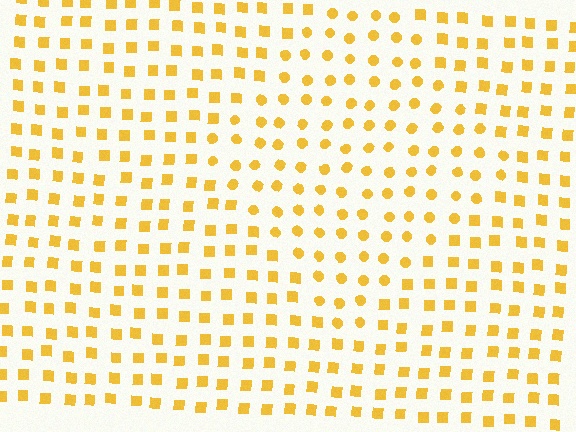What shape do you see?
I see a diamond.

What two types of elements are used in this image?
The image uses circles inside the diamond region and squares outside it.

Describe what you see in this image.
The image is filled with small yellow elements arranged in a uniform grid. A diamond-shaped region contains circles, while the surrounding area contains squares. The boundary is defined purely by the change in element shape.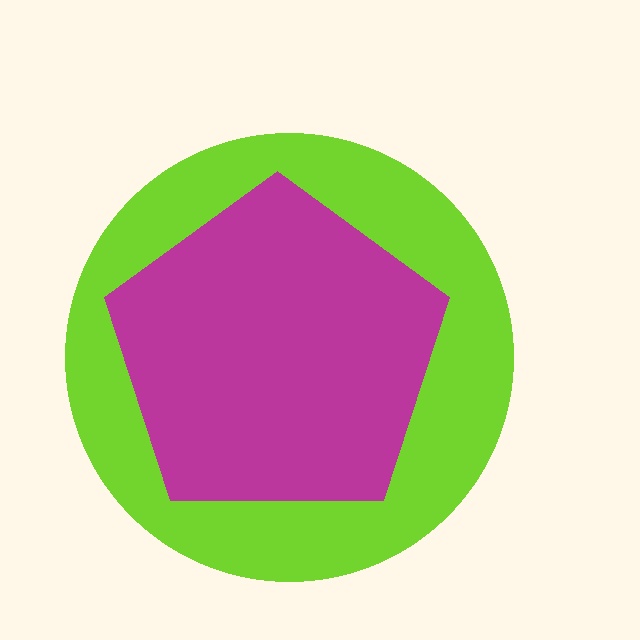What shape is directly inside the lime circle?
The magenta pentagon.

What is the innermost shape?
The magenta pentagon.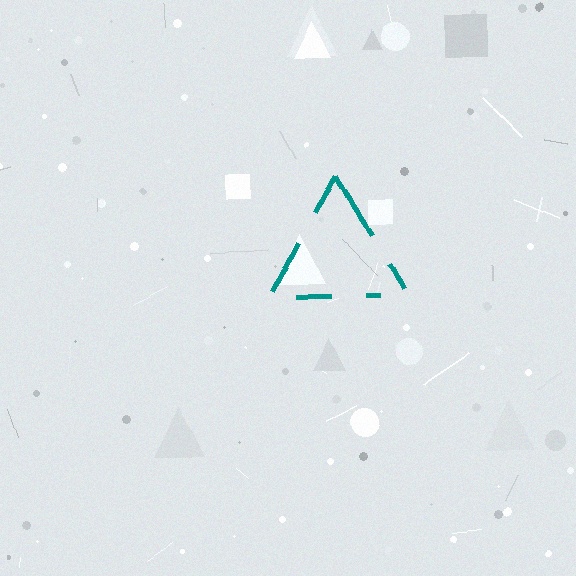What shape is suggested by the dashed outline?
The dashed outline suggests a triangle.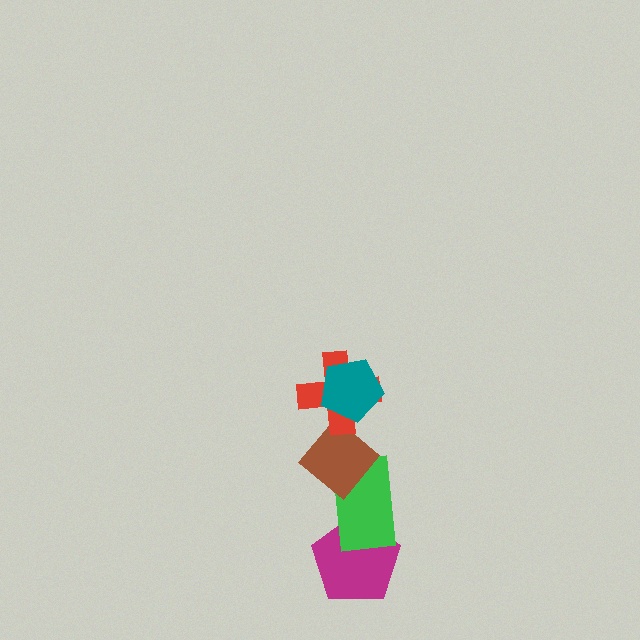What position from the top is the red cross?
The red cross is 2nd from the top.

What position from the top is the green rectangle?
The green rectangle is 4th from the top.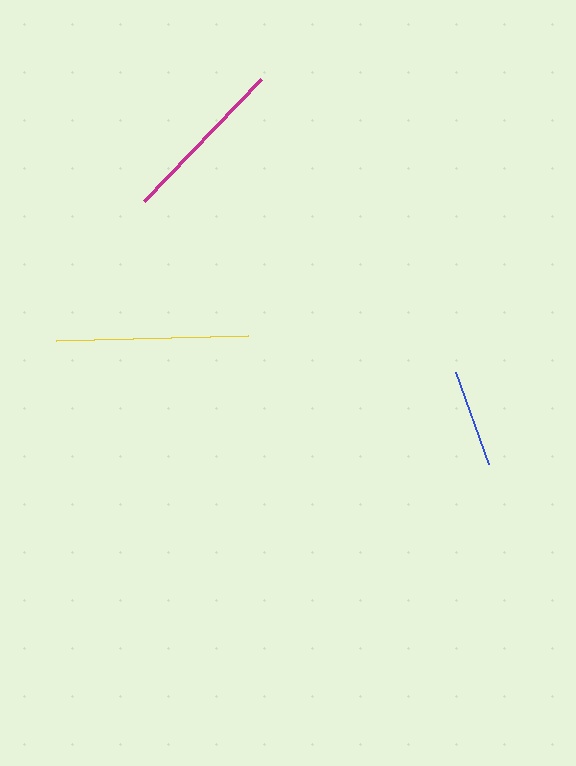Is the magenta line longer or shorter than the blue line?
The magenta line is longer than the blue line.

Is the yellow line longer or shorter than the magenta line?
The yellow line is longer than the magenta line.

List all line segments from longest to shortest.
From longest to shortest: yellow, magenta, blue.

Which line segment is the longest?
The yellow line is the longest at approximately 193 pixels.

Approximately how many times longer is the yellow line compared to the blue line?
The yellow line is approximately 2.0 times the length of the blue line.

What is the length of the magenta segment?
The magenta segment is approximately 169 pixels long.